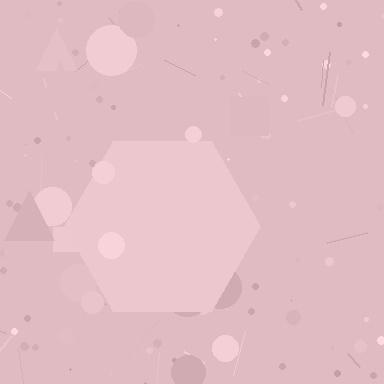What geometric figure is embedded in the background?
A hexagon is embedded in the background.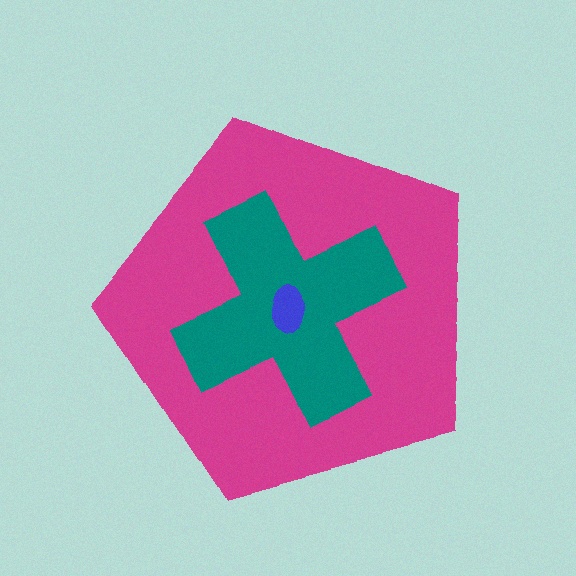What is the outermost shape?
The magenta pentagon.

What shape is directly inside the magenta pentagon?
The teal cross.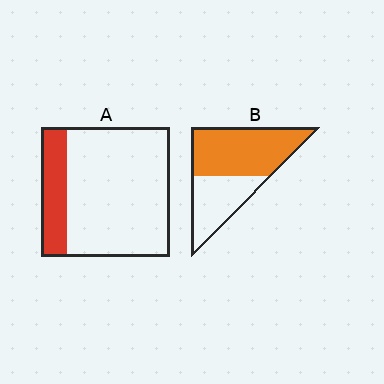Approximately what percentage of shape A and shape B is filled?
A is approximately 20% and B is approximately 60%.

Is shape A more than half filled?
No.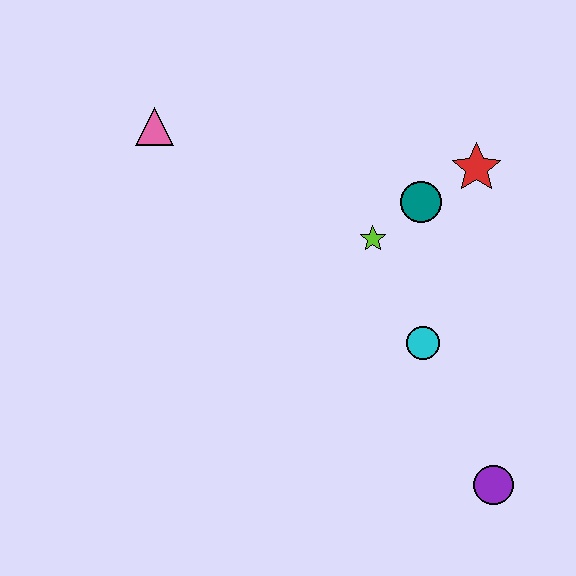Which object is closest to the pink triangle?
The lime star is closest to the pink triangle.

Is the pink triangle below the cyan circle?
No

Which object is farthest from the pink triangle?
The purple circle is farthest from the pink triangle.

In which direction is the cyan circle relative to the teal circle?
The cyan circle is below the teal circle.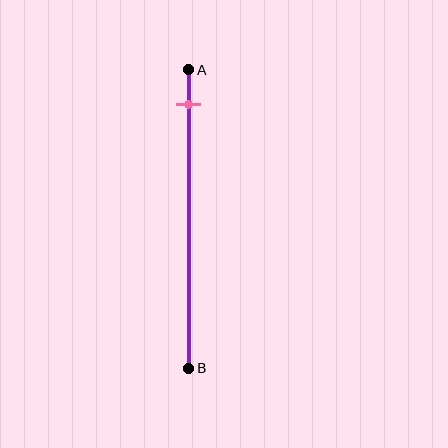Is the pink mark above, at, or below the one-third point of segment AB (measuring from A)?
The pink mark is above the one-third point of segment AB.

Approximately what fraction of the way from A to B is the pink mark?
The pink mark is approximately 10% of the way from A to B.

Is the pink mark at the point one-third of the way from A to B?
No, the mark is at about 10% from A, not at the 33% one-third point.